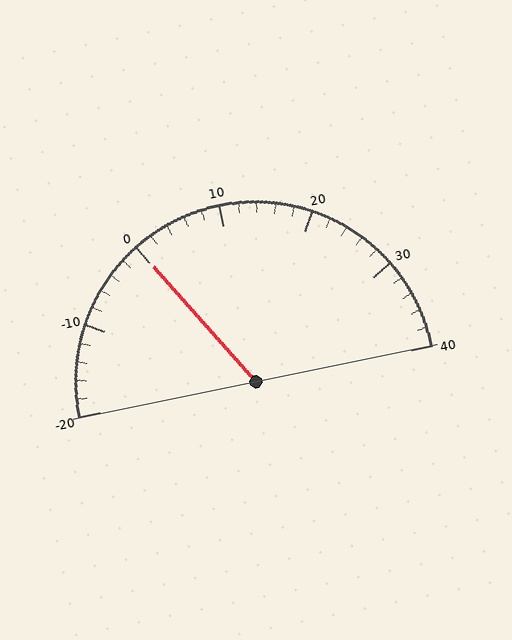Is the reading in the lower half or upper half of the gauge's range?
The reading is in the lower half of the range (-20 to 40).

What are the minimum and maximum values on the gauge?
The gauge ranges from -20 to 40.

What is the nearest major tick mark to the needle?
The nearest major tick mark is 0.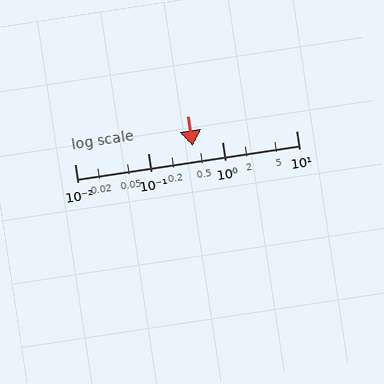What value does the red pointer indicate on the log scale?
The pointer indicates approximately 0.4.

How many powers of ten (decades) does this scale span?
The scale spans 3 decades, from 0.01 to 10.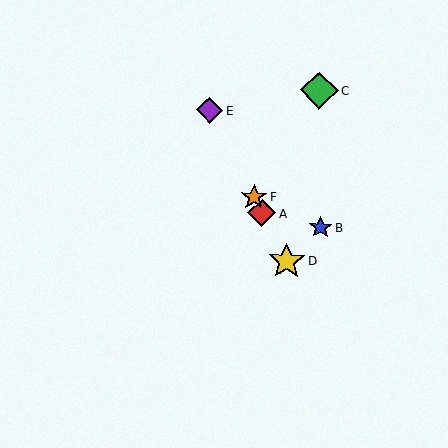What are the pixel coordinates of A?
Object A is at (262, 213).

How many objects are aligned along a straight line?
4 objects (A, D, E, F) are aligned along a straight line.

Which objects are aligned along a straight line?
Objects A, D, E, F are aligned along a straight line.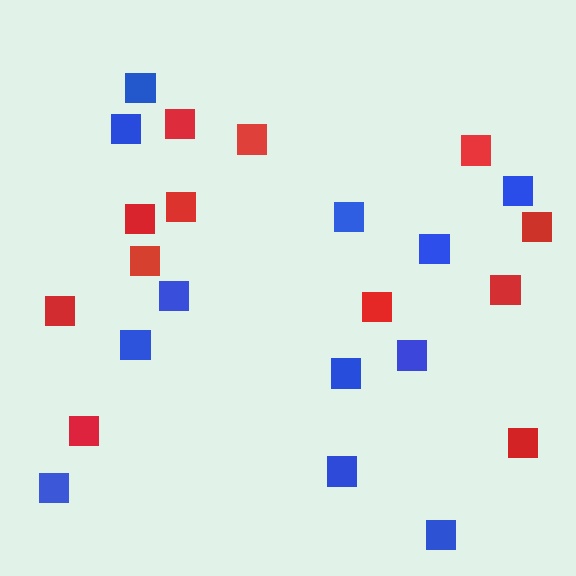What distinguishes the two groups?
There are 2 groups: one group of red squares (12) and one group of blue squares (12).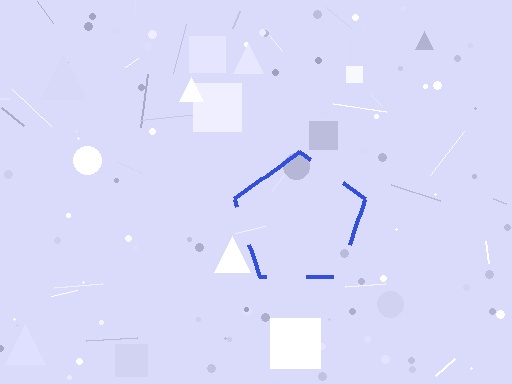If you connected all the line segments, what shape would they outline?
They would outline a pentagon.